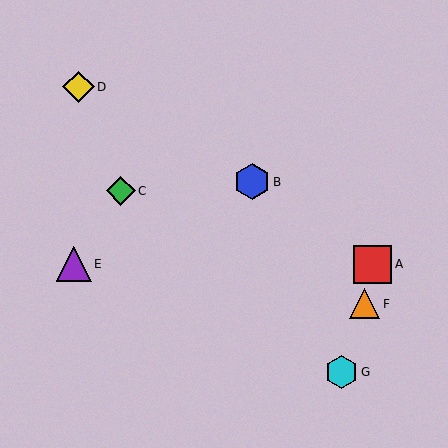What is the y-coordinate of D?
Object D is at y≈87.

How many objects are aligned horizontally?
2 objects (A, E) are aligned horizontally.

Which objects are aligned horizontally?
Objects A, E are aligned horizontally.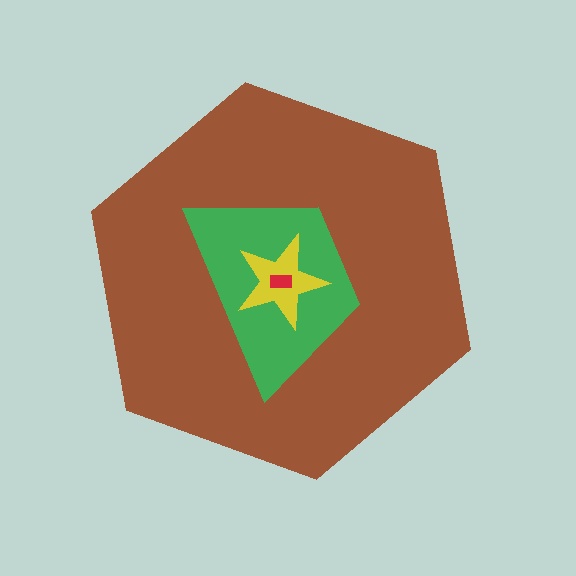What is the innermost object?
The red rectangle.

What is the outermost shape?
The brown hexagon.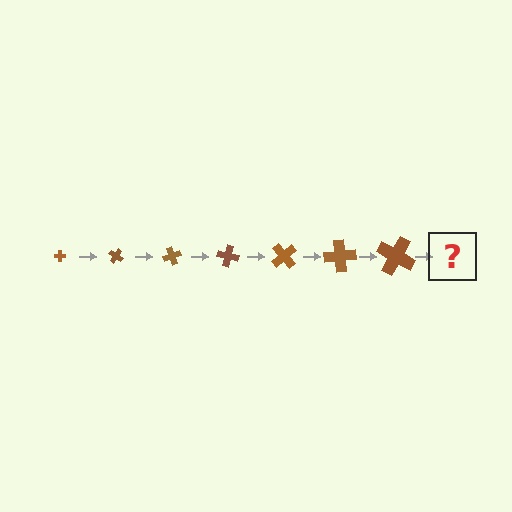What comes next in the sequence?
The next element should be a cross, larger than the previous one and rotated 245 degrees from the start.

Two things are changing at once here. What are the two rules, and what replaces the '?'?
The two rules are that the cross grows larger each step and it rotates 35 degrees each step. The '?' should be a cross, larger than the previous one and rotated 245 degrees from the start.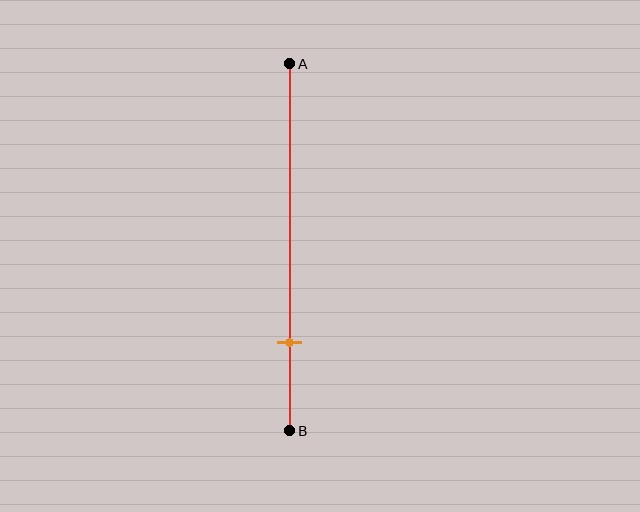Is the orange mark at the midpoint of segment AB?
No, the mark is at about 75% from A, not at the 50% midpoint.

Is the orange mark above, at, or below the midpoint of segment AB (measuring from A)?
The orange mark is below the midpoint of segment AB.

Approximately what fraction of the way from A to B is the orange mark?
The orange mark is approximately 75% of the way from A to B.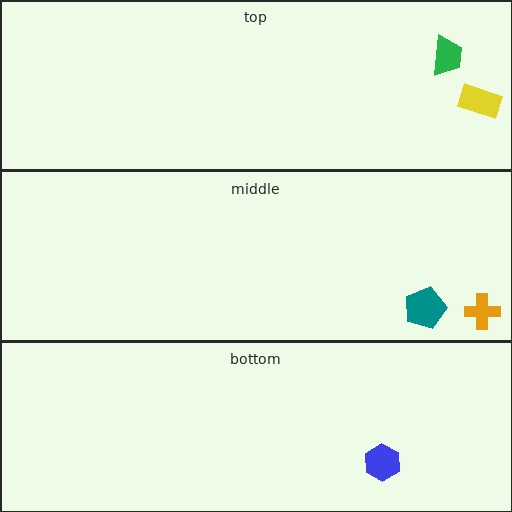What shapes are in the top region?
The yellow rectangle, the green trapezoid.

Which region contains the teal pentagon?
The middle region.